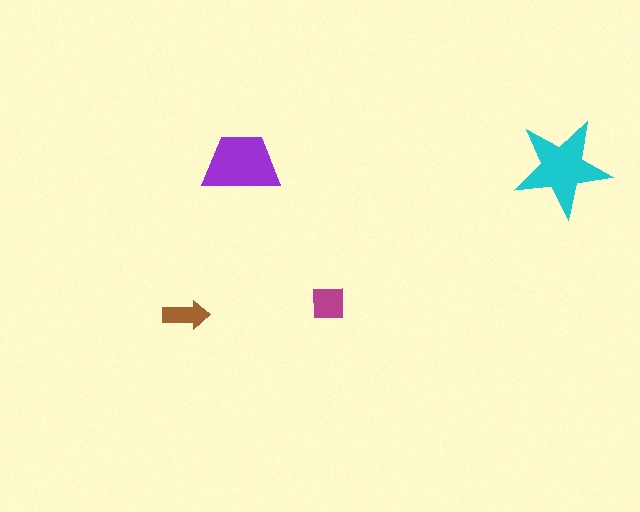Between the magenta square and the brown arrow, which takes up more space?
The magenta square.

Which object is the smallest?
The brown arrow.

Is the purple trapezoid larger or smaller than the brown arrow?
Larger.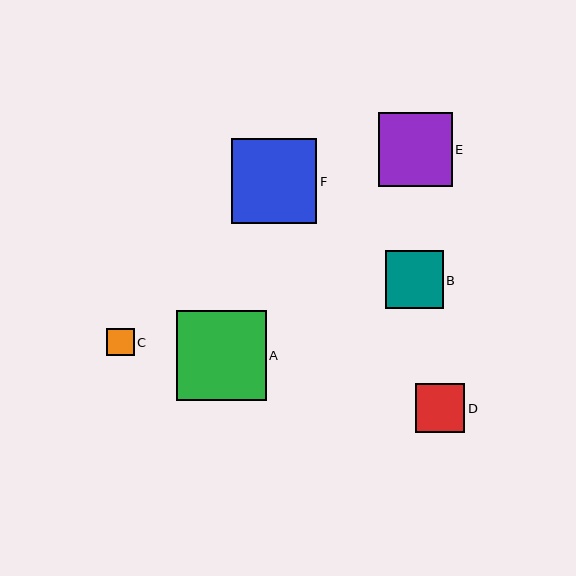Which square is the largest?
Square A is the largest with a size of approximately 89 pixels.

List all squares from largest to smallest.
From largest to smallest: A, F, E, B, D, C.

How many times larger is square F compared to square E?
Square F is approximately 1.1 times the size of square E.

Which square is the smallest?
Square C is the smallest with a size of approximately 27 pixels.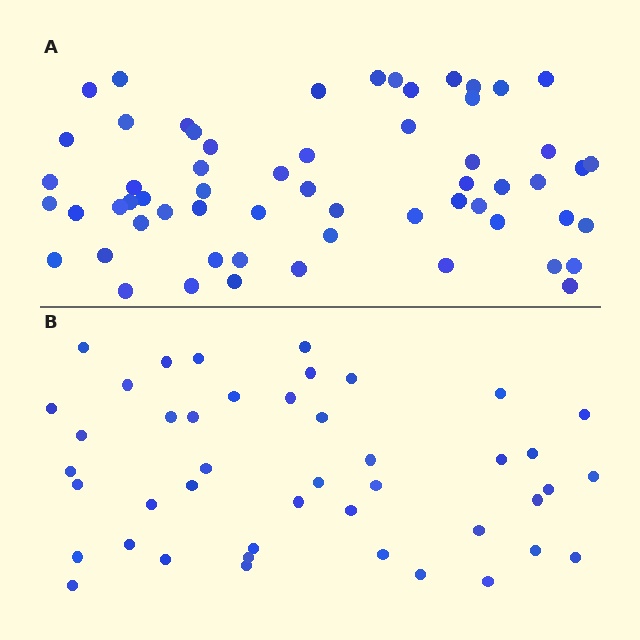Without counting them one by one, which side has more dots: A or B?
Region A (the top region) has more dots.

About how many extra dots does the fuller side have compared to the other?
Region A has approximately 15 more dots than region B.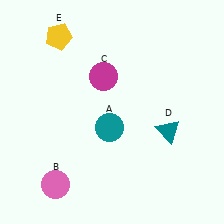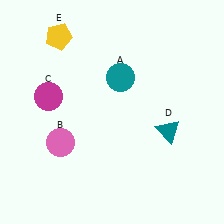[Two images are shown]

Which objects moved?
The objects that moved are: the teal circle (A), the pink circle (B), the magenta circle (C).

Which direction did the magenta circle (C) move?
The magenta circle (C) moved left.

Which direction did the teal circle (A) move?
The teal circle (A) moved up.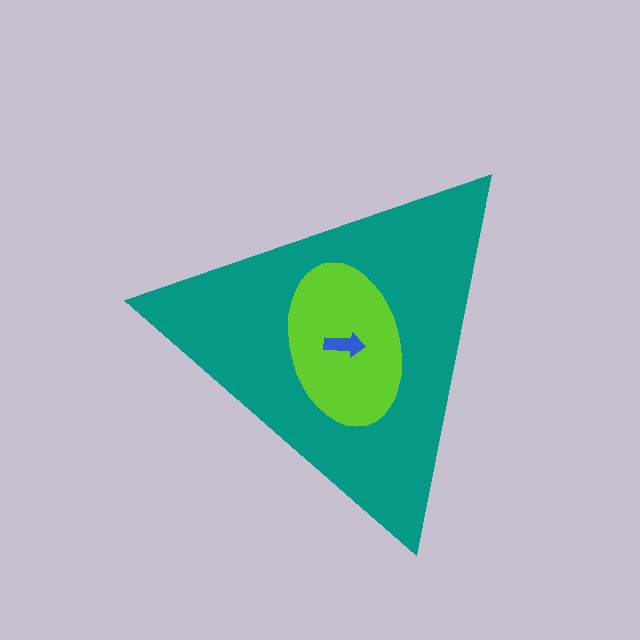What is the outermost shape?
The teal triangle.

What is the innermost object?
The blue arrow.